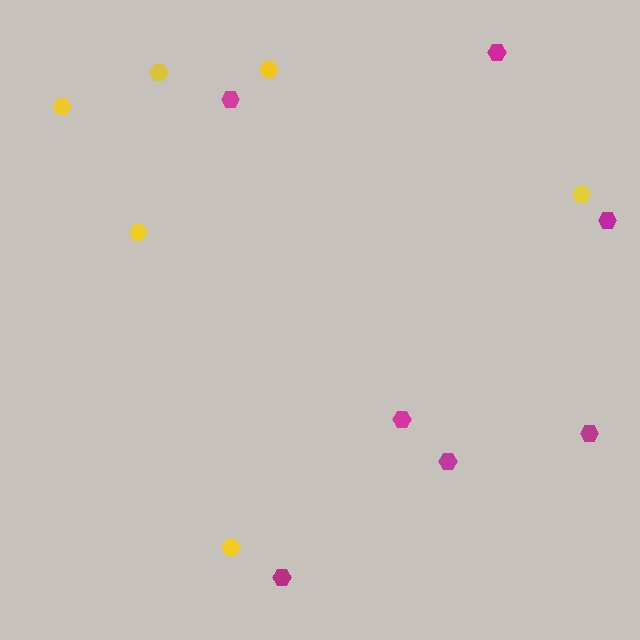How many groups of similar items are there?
There are 2 groups: one group of yellow hexagons (6) and one group of magenta hexagons (7).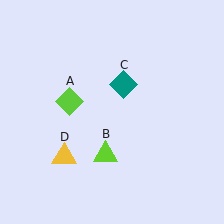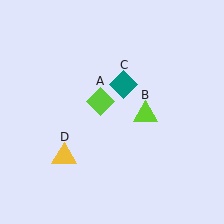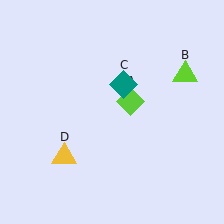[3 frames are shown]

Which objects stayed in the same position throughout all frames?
Teal diamond (object C) and yellow triangle (object D) remained stationary.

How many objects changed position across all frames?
2 objects changed position: lime diamond (object A), lime triangle (object B).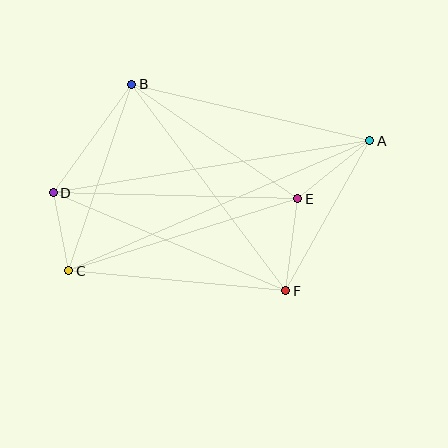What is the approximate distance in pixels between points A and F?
The distance between A and F is approximately 172 pixels.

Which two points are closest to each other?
Points C and D are closest to each other.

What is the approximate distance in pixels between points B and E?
The distance between B and E is approximately 202 pixels.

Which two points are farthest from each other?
Points A and C are farthest from each other.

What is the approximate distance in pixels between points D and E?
The distance between D and E is approximately 245 pixels.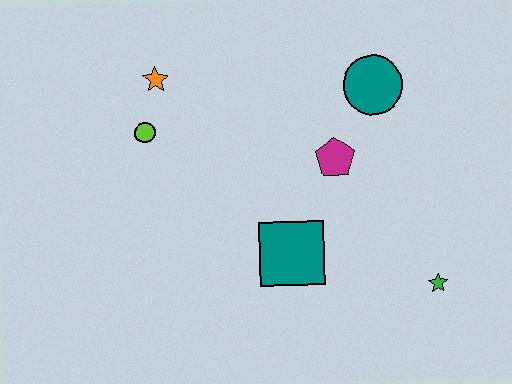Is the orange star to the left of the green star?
Yes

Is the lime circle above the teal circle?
No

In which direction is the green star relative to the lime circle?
The green star is to the right of the lime circle.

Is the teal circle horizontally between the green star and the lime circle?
Yes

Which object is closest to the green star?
The teal square is closest to the green star.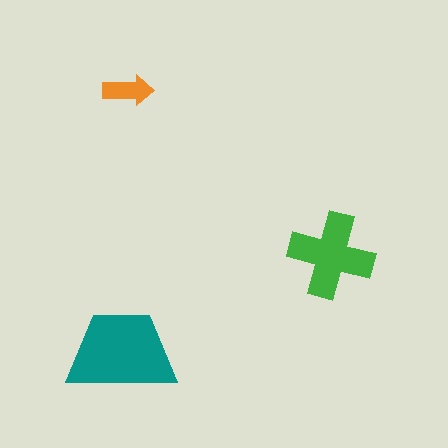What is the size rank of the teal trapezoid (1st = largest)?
1st.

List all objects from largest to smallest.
The teal trapezoid, the green cross, the orange arrow.